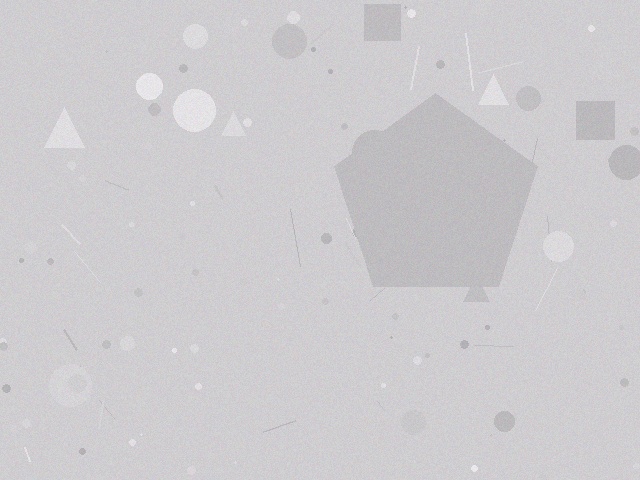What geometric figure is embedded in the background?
A pentagon is embedded in the background.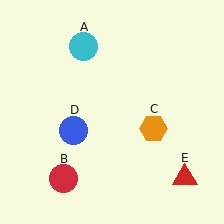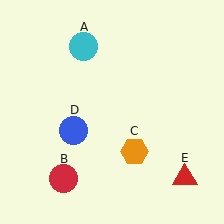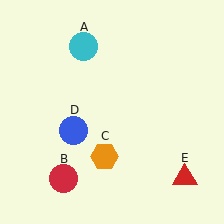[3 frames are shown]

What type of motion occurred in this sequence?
The orange hexagon (object C) rotated clockwise around the center of the scene.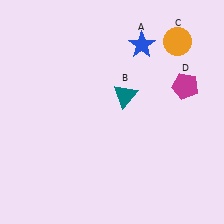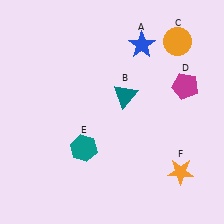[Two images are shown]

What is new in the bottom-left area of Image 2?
A teal hexagon (E) was added in the bottom-left area of Image 2.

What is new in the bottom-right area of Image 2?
An orange star (F) was added in the bottom-right area of Image 2.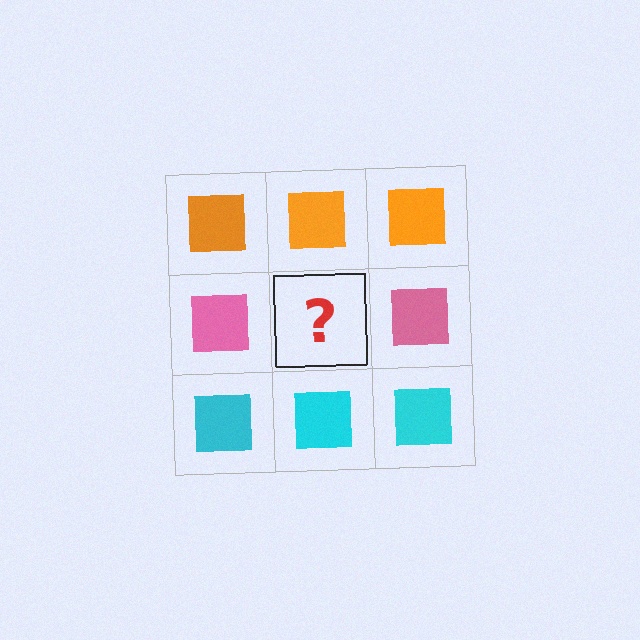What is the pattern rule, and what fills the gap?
The rule is that each row has a consistent color. The gap should be filled with a pink square.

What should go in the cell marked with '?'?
The missing cell should contain a pink square.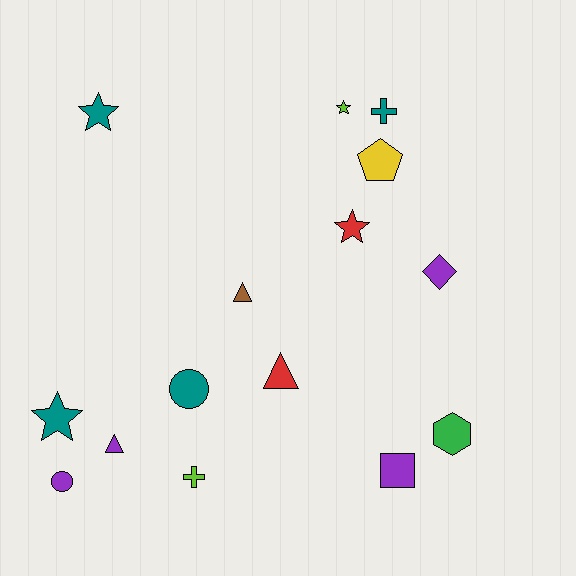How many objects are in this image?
There are 15 objects.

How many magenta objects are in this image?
There are no magenta objects.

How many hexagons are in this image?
There is 1 hexagon.